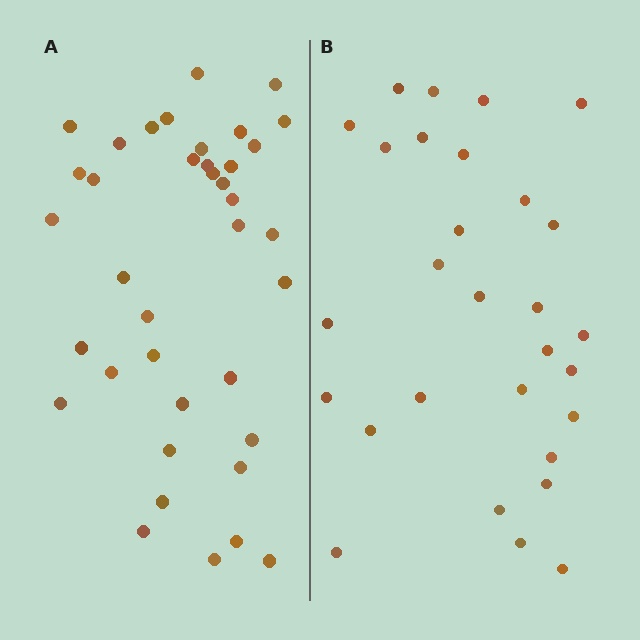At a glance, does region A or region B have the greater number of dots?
Region A (the left region) has more dots.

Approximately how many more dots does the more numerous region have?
Region A has roughly 8 or so more dots than region B.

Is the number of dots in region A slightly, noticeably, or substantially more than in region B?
Region A has noticeably more, but not dramatically so. The ratio is roughly 1.3 to 1.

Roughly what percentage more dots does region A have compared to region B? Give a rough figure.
About 30% more.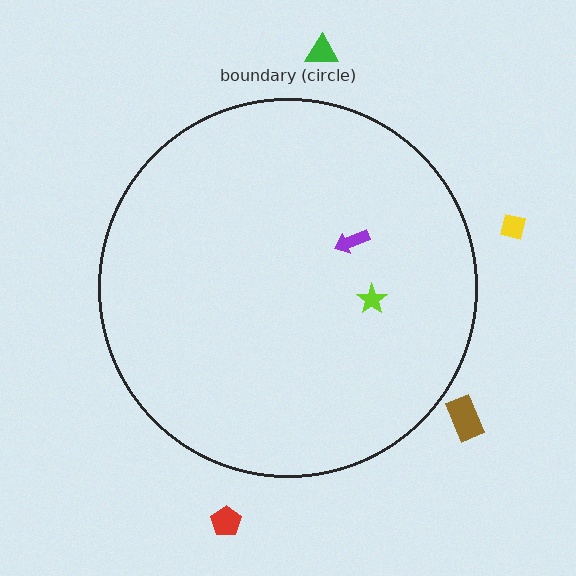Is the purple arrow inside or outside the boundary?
Inside.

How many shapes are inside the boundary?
2 inside, 4 outside.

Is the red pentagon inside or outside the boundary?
Outside.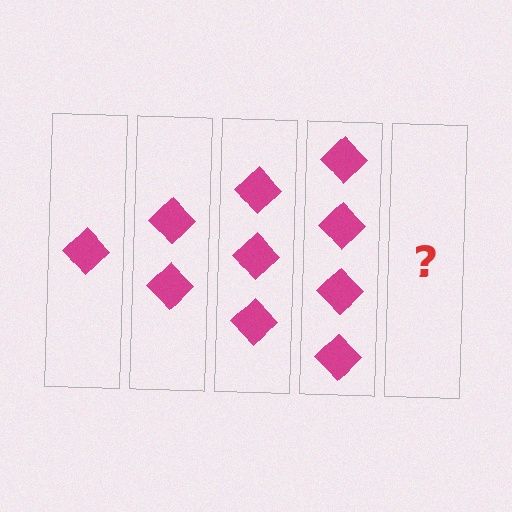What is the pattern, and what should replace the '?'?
The pattern is that each step adds one more diamond. The '?' should be 5 diamonds.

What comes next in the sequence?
The next element should be 5 diamonds.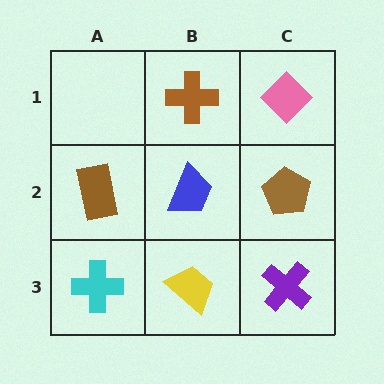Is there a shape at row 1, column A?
No, that cell is empty.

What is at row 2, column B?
A blue trapezoid.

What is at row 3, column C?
A purple cross.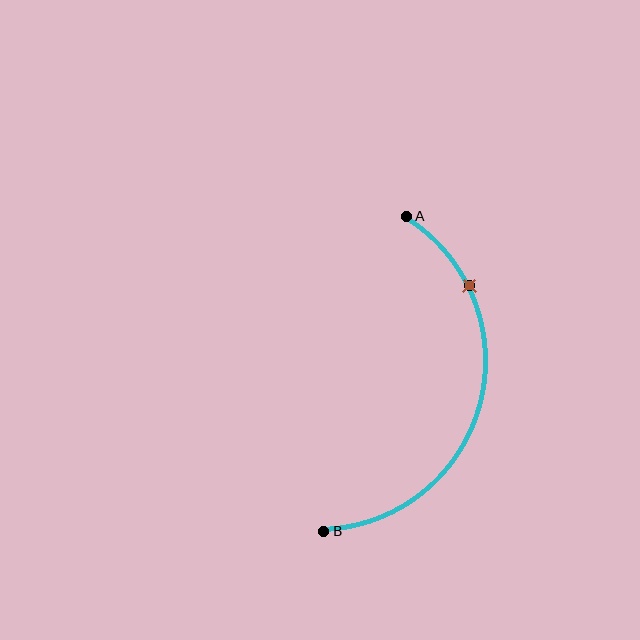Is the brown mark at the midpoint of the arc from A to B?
No. The brown mark lies on the arc but is closer to endpoint A. The arc midpoint would be at the point on the curve equidistant along the arc from both A and B.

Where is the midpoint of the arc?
The arc midpoint is the point on the curve farthest from the straight line joining A and B. It sits to the right of that line.